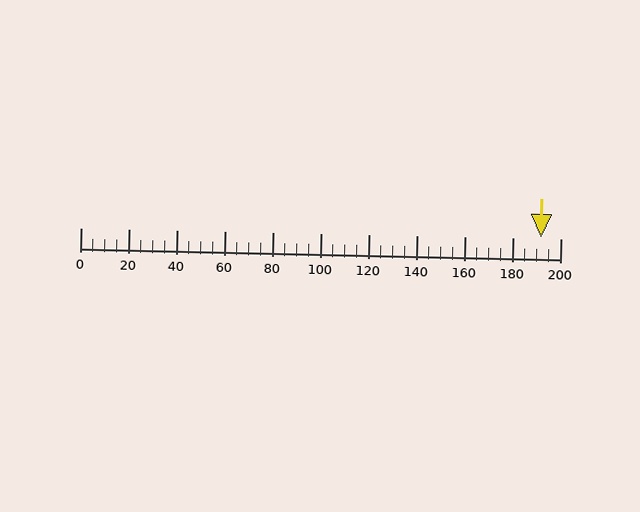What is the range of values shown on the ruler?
The ruler shows values from 0 to 200.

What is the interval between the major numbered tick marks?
The major tick marks are spaced 20 units apart.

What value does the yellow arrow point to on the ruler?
The yellow arrow points to approximately 192.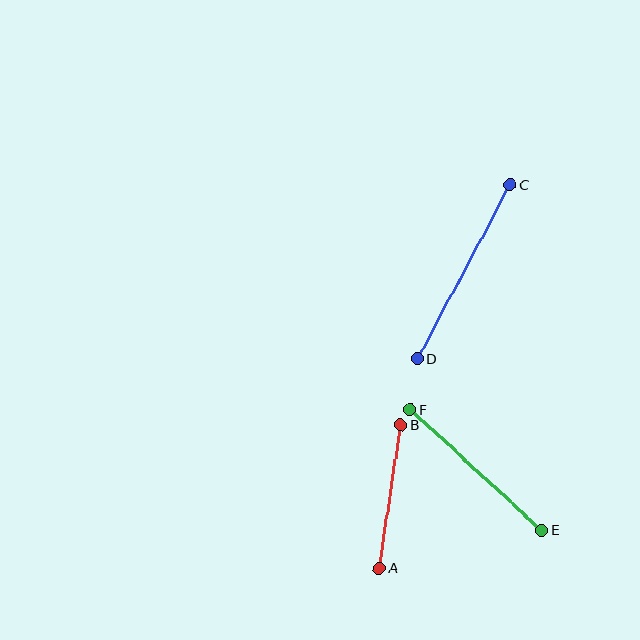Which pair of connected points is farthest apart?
Points C and D are farthest apart.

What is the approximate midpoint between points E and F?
The midpoint is at approximately (476, 470) pixels.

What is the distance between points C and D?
The distance is approximately 197 pixels.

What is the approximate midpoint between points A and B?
The midpoint is at approximately (390, 496) pixels.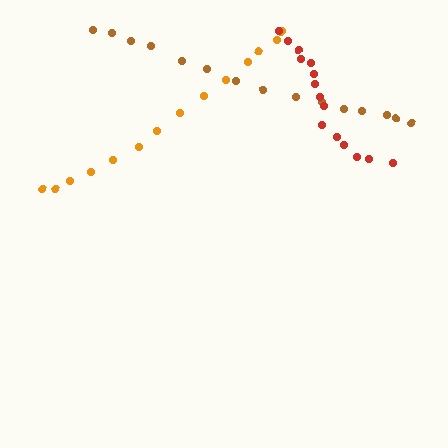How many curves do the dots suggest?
There are 3 distinct paths.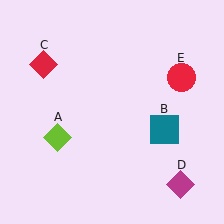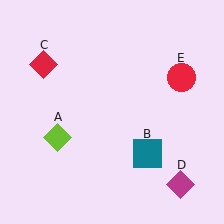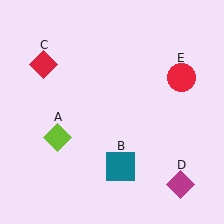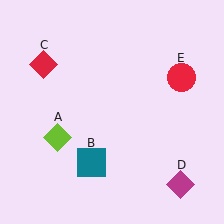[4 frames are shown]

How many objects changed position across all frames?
1 object changed position: teal square (object B).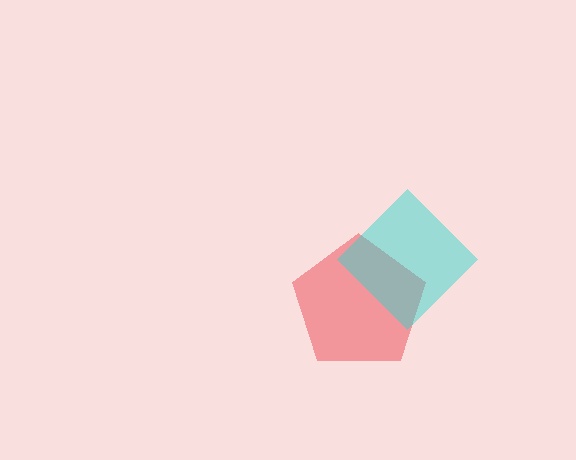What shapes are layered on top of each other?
The layered shapes are: a red pentagon, a cyan diamond.